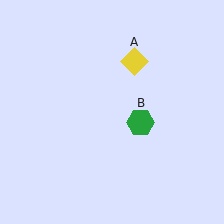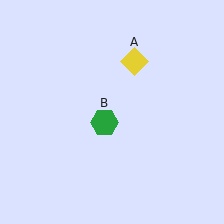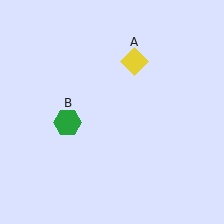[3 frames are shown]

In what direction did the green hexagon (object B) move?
The green hexagon (object B) moved left.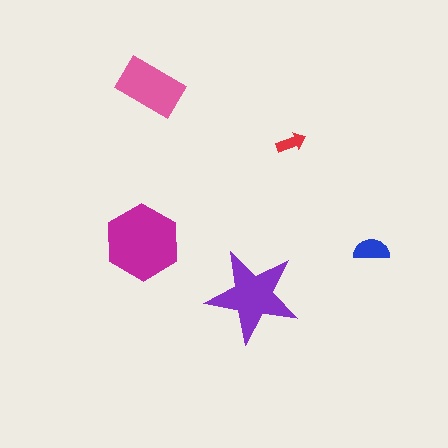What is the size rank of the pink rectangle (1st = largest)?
3rd.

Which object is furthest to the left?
The magenta hexagon is leftmost.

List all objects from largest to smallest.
The magenta hexagon, the purple star, the pink rectangle, the blue semicircle, the red arrow.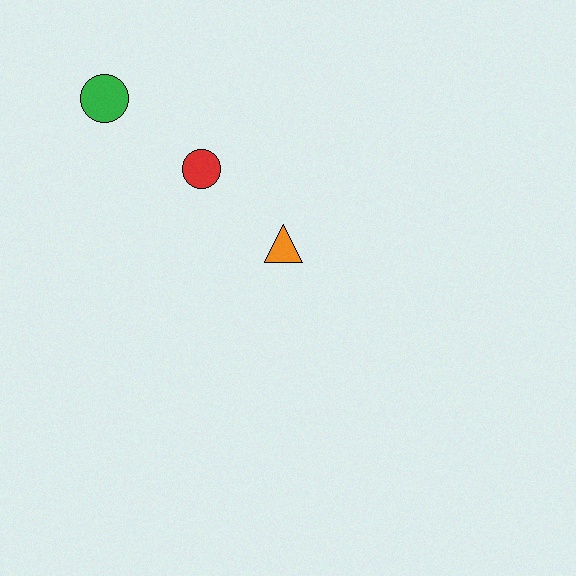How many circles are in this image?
There are 2 circles.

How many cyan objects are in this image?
There are no cyan objects.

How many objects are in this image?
There are 3 objects.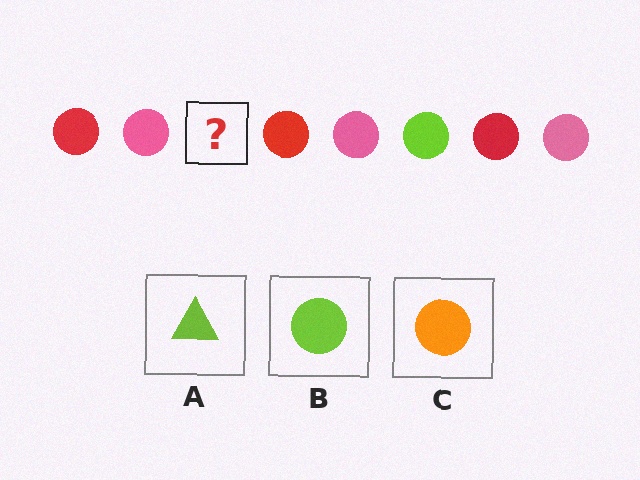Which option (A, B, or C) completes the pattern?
B.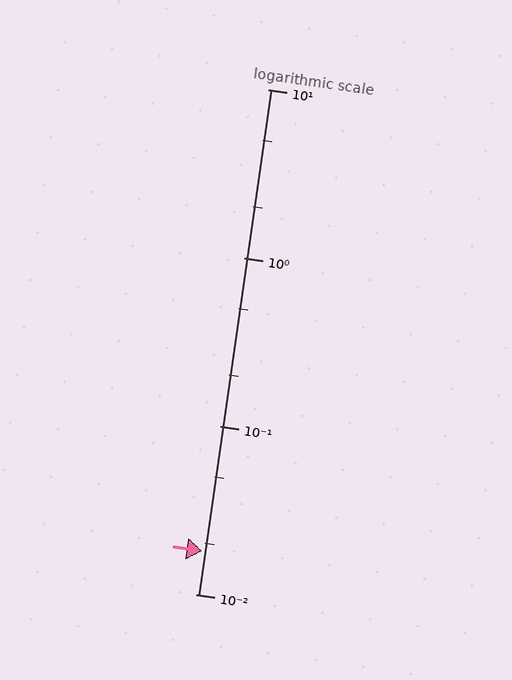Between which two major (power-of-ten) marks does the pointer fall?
The pointer is between 0.01 and 0.1.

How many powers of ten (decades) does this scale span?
The scale spans 3 decades, from 0.01 to 10.